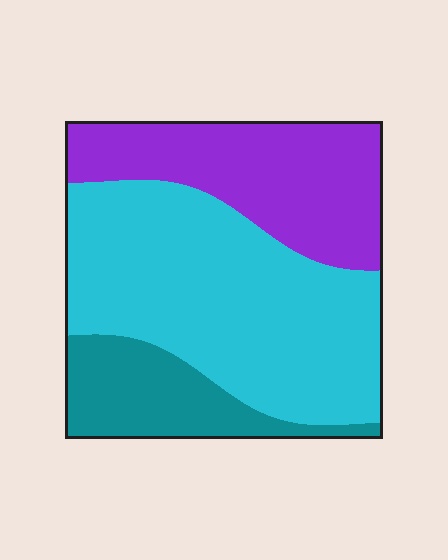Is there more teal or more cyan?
Cyan.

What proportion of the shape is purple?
Purple covers roughly 30% of the shape.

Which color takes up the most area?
Cyan, at roughly 55%.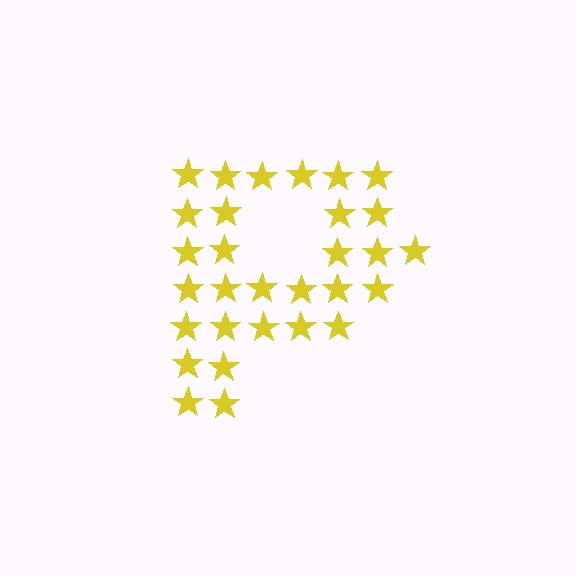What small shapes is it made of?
It is made of small stars.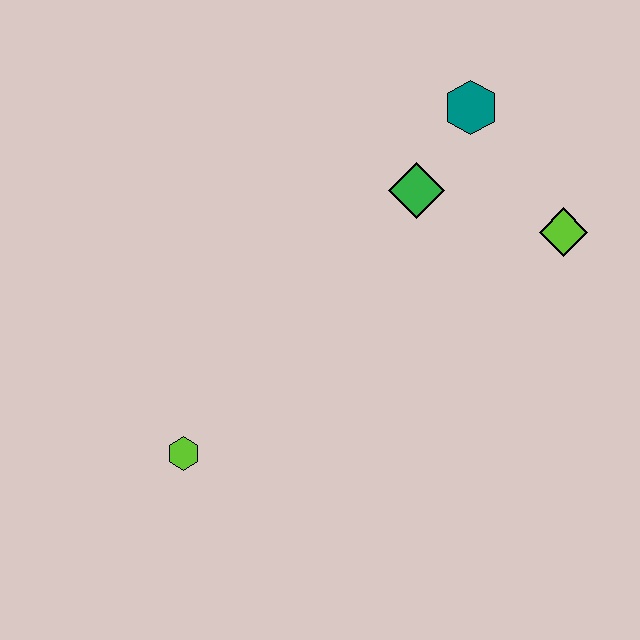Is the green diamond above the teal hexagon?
No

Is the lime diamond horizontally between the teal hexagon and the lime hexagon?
No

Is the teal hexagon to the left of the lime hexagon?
No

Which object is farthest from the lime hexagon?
The teal hexagon is farthest from the lime hexagon.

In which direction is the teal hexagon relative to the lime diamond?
The teal hexagon is above the lime diamond.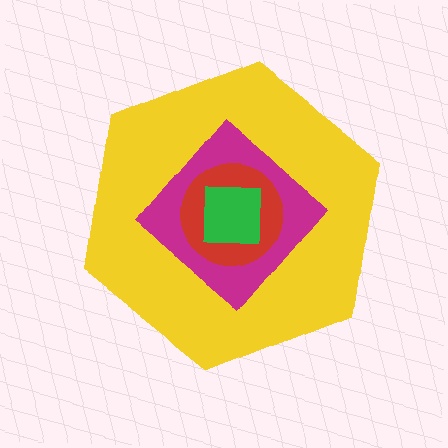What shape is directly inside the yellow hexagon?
The magenta diamond.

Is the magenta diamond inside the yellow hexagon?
Yes.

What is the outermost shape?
The yellow hexagon.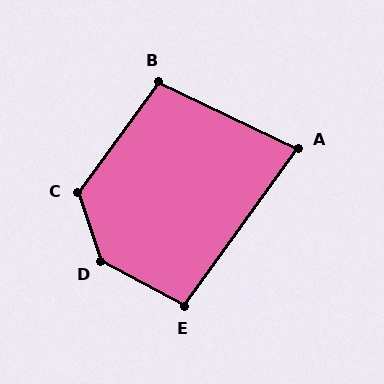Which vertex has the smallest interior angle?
A, at approximately 80 degrees.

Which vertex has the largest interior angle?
D, at approximately 137 degrees.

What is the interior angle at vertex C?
Approximately 125 degrees (obtuse).